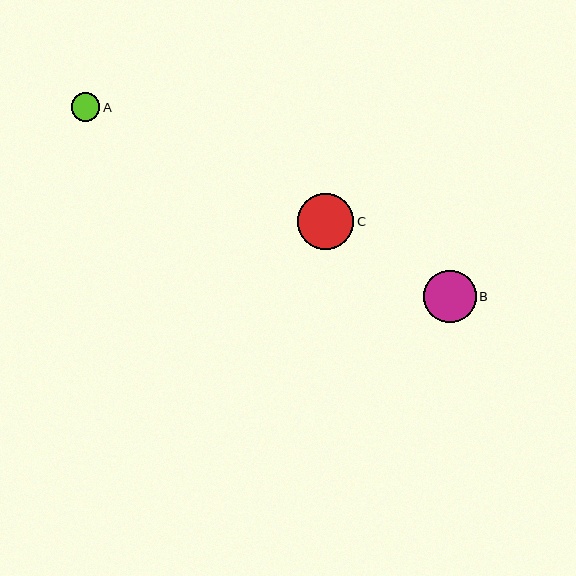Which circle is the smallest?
Circle A is the smallest with a size of approximately 28 pixels.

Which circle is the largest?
Circle C is the largest with a size of approximately 56 pixels.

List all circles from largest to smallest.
From largest to smallest: C, B, A.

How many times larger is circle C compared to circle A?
Circle C is approximately 2.0 times the size of circle A.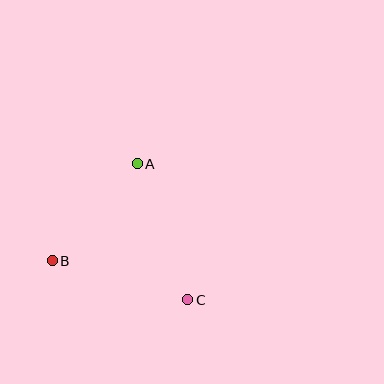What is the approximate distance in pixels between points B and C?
The distance between B and C is approximately 141 pixels.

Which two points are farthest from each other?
Points A and C are farthest from each other.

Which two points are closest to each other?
Points A and B are closest to each other.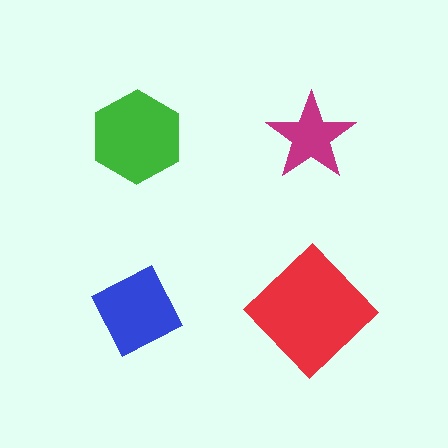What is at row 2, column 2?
A red diamond.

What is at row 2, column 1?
A blue diamond.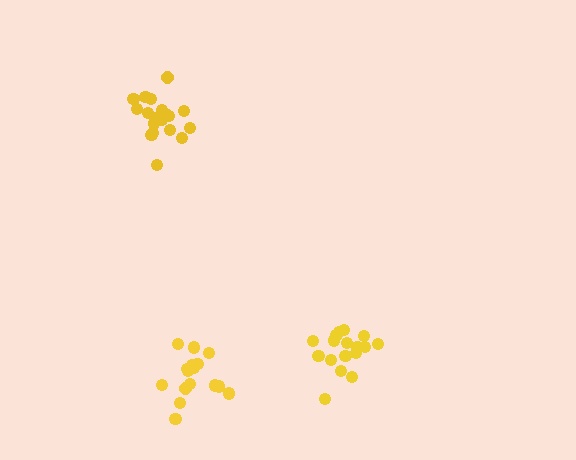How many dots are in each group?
Group 1: 17 dots, Group 2: 16 dots, Group 3: 21 dots (54 total).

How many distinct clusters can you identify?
There are 3 distinct clusters.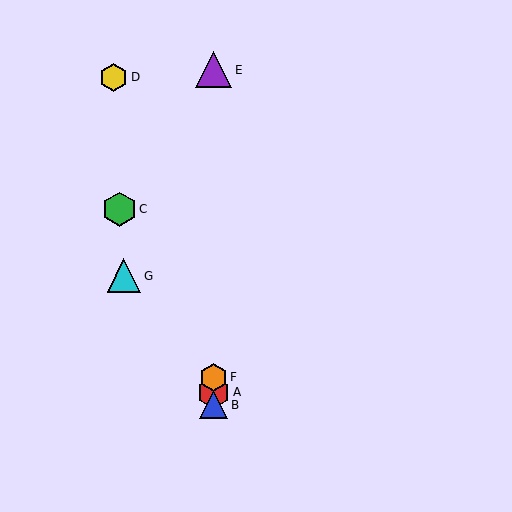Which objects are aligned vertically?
Objects A, B, E, F are aligned vertically.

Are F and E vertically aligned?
Yes, both are at x≈214.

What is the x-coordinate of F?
Object F is at x≈214.